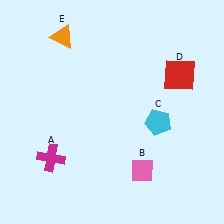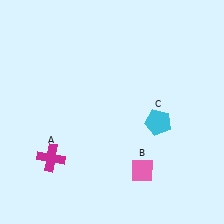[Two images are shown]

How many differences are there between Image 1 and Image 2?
There are 2 differences between the two images.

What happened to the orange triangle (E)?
The orange triangle (E) was removed in Image 2. It was in the top-left area of Image 1.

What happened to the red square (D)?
The red square (D) was removed in Image 2. It was in the top-right area of Image 1.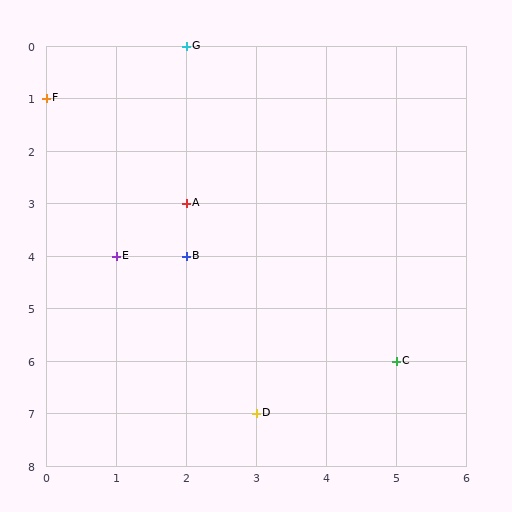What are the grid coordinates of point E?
Point E is at grid coordinates (1, 4).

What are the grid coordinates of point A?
Point A is at grid coordinates (2, 3).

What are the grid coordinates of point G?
Point G is at grid coordinates (2, 0).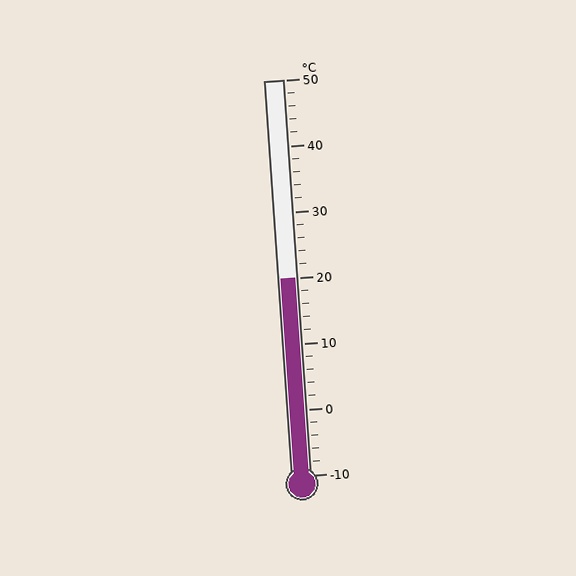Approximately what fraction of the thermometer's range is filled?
The thermometer is filled to approximately 50% of its range.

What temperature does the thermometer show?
The thermometer shows approximately 20°C.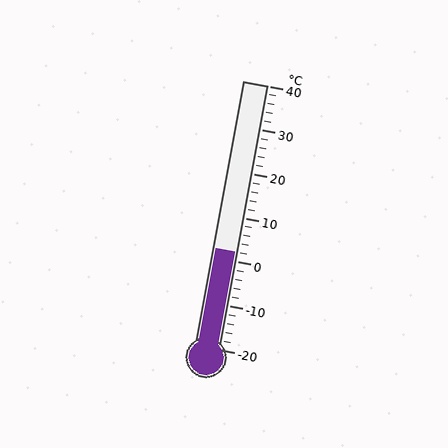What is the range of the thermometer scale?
The thermometer scale ranges from -20°C to 40°C.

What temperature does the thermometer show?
The thermometer shows approximately 2°C.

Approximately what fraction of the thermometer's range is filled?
The thermometer is filled to approximately 35% of its range.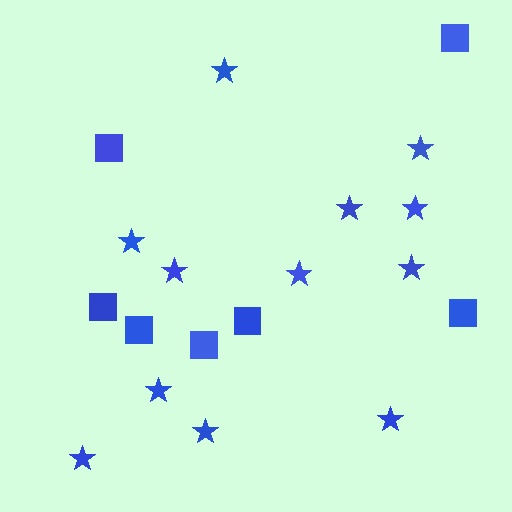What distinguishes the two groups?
There are 2 groups: one group of stars (12) and one group of squares (7).